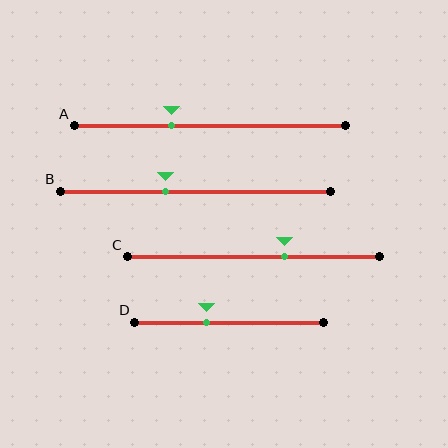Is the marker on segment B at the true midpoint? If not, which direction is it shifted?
No, the marker on segment B is shifted to the left by about 11% of the segment length.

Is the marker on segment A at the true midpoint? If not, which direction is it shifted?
No, the marker on segment A is shifted to the left by about 14% of the segment length.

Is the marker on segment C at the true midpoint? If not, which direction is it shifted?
No, the marker on segment C is shifted to the right by about 12% of the segment length.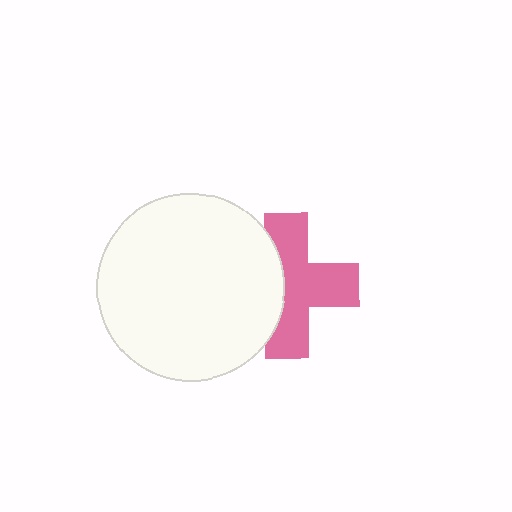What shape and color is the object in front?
The object in front is a white circle.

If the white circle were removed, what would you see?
You would see the complete pink cross.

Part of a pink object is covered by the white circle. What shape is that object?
It is a cross.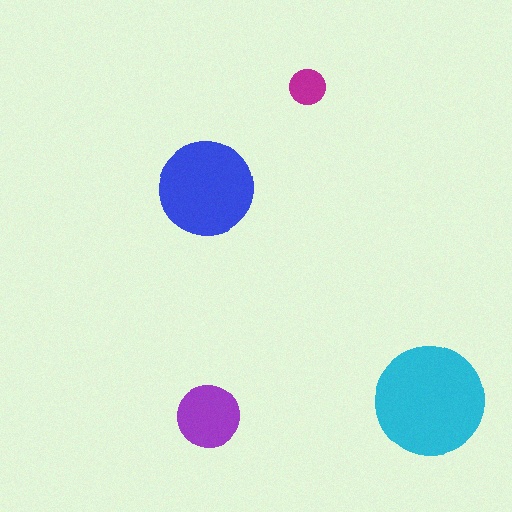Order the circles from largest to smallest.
the cyan one, the blue one, the purple one, the magenta one.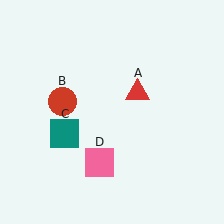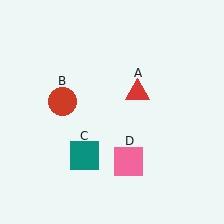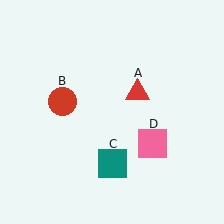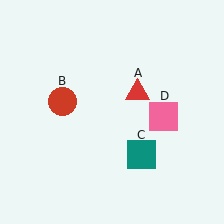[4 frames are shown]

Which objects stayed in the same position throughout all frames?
Red triangle (object A) and red circle (object B) remained stationary.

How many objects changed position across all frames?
2 objects changed position: teal square (object C), pink square (object D).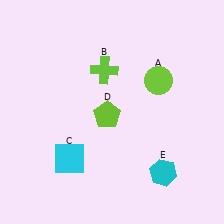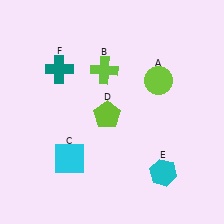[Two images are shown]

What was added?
A teal cross (F) was added in Image 2.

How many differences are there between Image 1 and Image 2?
There is 1 difference between the two images.